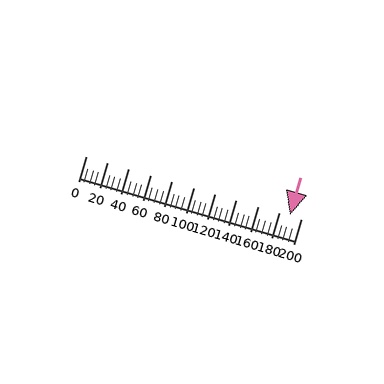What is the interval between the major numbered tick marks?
The major tick marks are spaced 20 units apart.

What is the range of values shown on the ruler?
The ruler shows values from 0 to 200.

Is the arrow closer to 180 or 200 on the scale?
The arrow is closer to 200.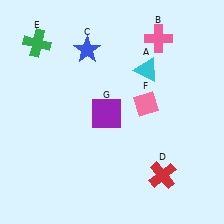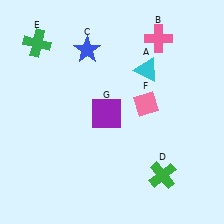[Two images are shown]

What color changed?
The cross (D) changed from red in Image 1 to green in Image 2.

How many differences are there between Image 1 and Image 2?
There is 1 difference between the two images.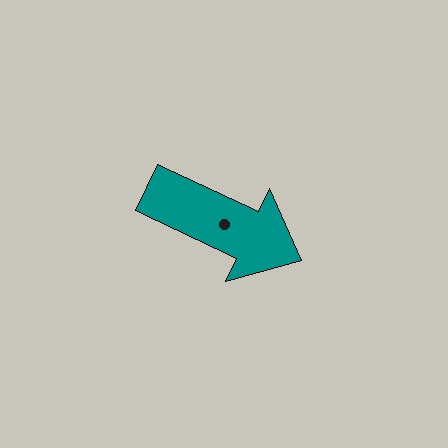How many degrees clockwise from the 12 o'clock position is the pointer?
Approximately 115 degrees.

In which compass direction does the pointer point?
Southeast.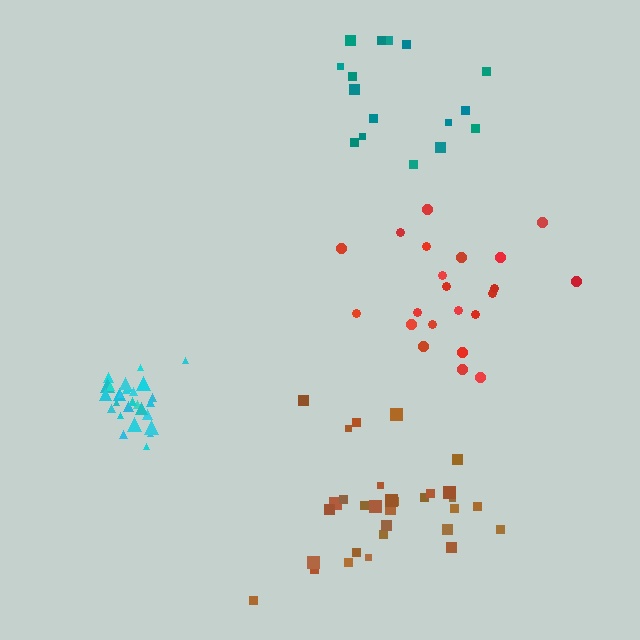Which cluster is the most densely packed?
Cyan.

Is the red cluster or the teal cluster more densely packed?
Teal.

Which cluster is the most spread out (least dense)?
Red.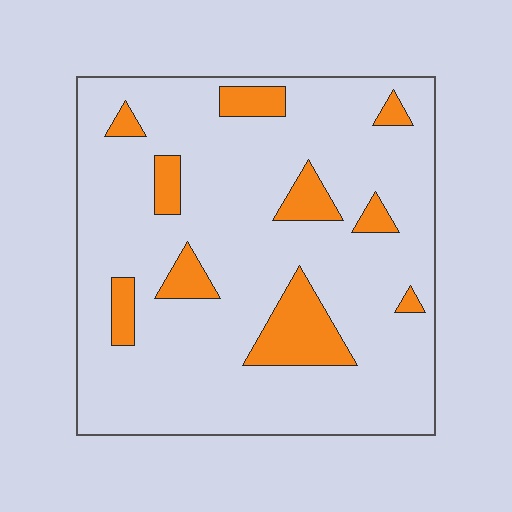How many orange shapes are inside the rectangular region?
10.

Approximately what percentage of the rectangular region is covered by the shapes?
Approximately 15%.